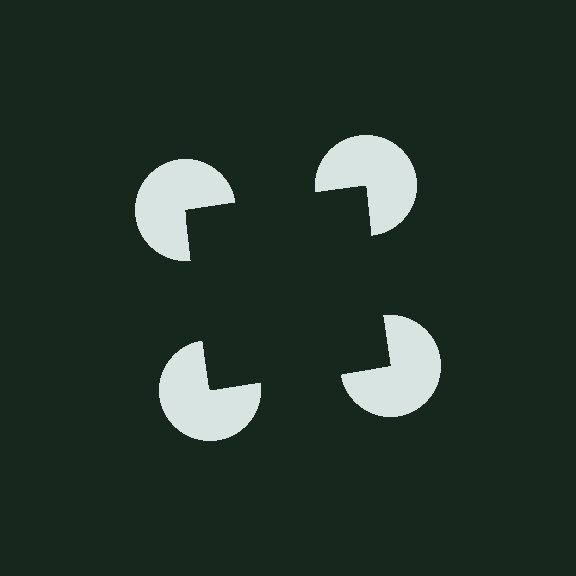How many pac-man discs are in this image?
There are 4 — one at each vertex of the illusory square.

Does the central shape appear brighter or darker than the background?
It typically appears slightly darker than the background, even though no actual brightness change is drawn.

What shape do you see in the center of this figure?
An illusory square — its edges are inferred from the aligned wedge cuts in the pac-man discs, not physically drawn.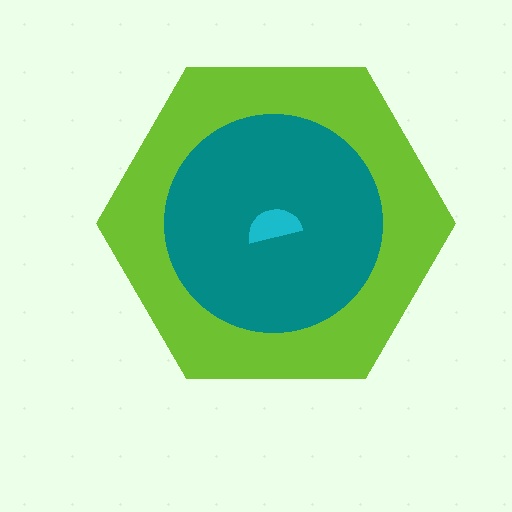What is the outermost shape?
The lime hexagon.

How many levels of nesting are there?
3.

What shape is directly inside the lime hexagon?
The teal circle.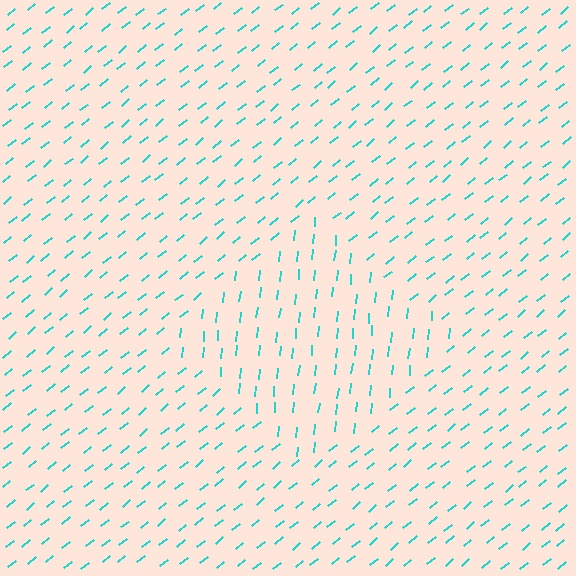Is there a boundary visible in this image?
Yes, there is a texture boundary formed by a change in line orientation.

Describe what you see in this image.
The image is filled with small cyan line segments. A diamond region in the image has lines oriented differently from the surrounding lines, creating a visible texture boundary.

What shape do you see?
I see a diamond.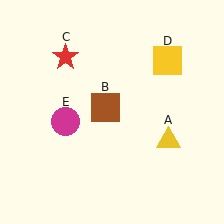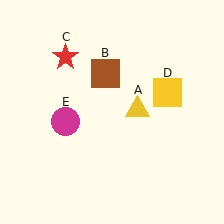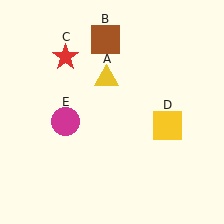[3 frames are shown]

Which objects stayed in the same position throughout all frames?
Red star (object C) and magenta circle (object E) remained stationary.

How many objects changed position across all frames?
3 objects changed position: yellow triangle (object A), brown square (object B), yellow square (object D).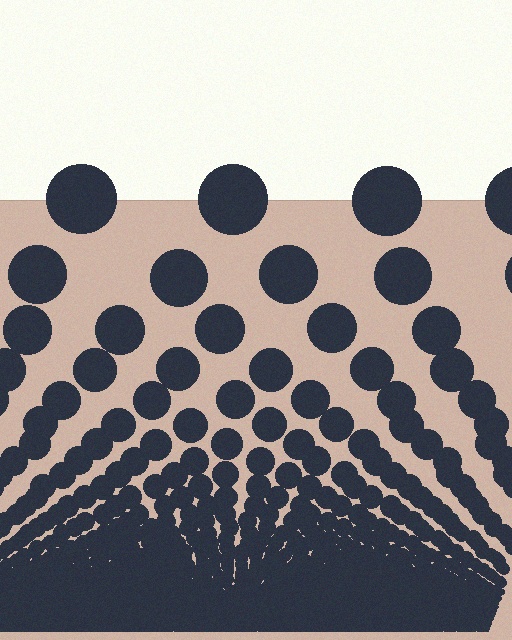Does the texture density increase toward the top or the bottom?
Density increases toward the bottom.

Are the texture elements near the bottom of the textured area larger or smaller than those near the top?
Smaller. The gradient is inverted — elements near the bottom are smaller and denser.